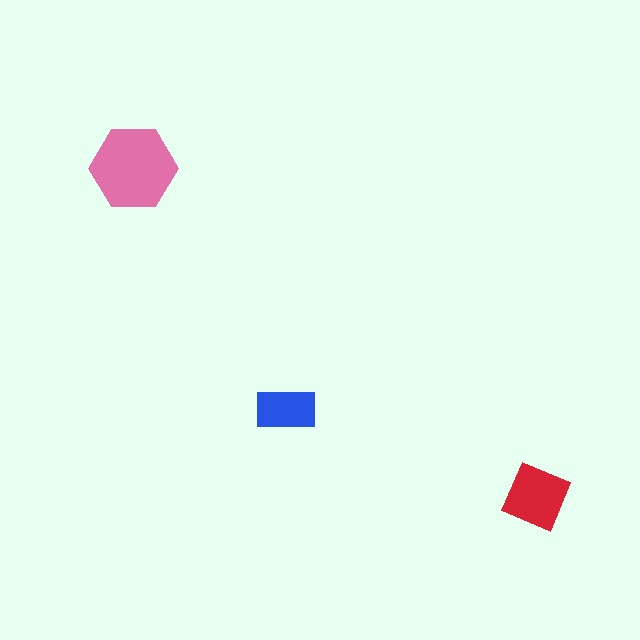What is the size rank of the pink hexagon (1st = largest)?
1st.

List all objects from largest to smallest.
The pink hexagon, the red square, the blue rectangle.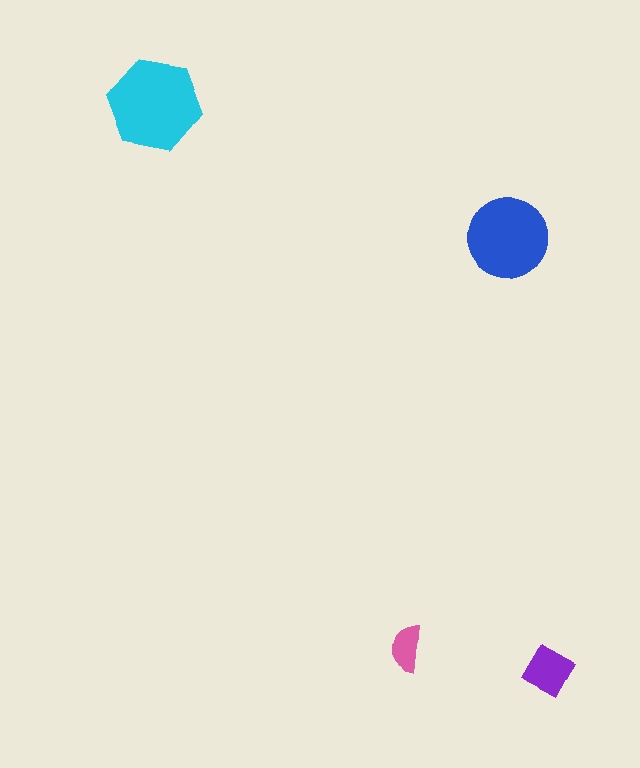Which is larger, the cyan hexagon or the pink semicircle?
The cyan hexagon.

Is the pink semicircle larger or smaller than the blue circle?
Smaller.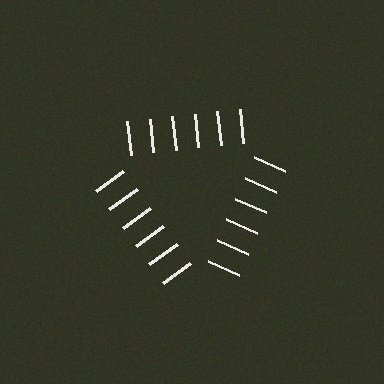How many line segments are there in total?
18 — 6 along each of the 3 edges.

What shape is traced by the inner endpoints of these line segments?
An illusory triangle — the line segments terminate on its edges but no continuous stroke is drawn.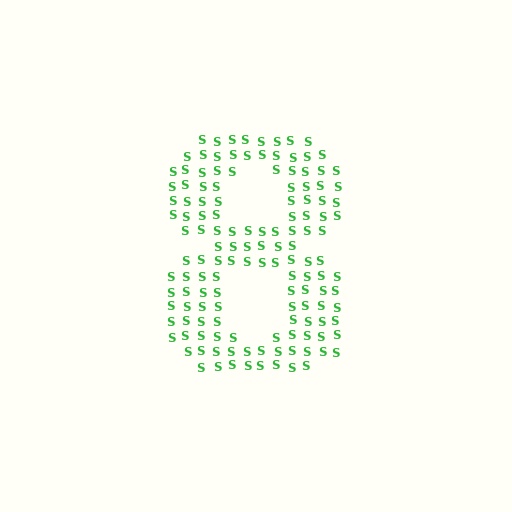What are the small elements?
The small elements are letter S's.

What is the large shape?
The large shape is the digit 8.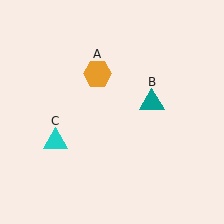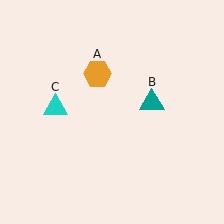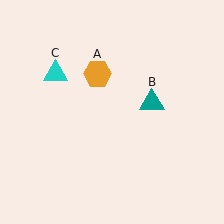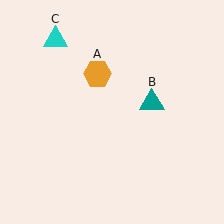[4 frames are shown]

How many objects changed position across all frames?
1 object changed position: cyan triangle (object C).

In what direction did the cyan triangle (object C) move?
The cyan triangle (object C) moved up.